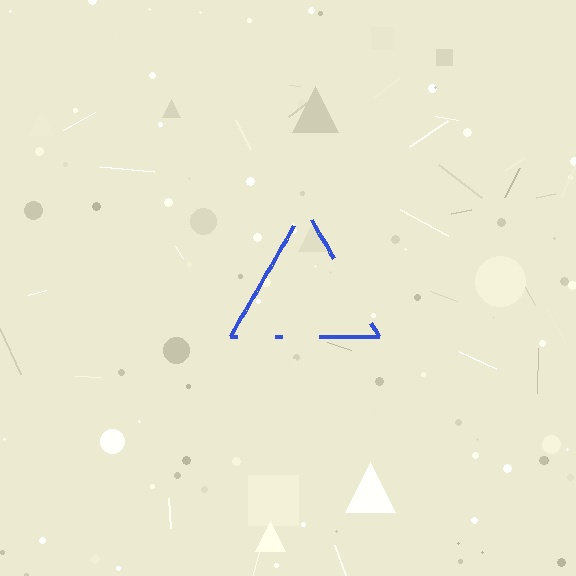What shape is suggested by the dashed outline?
The dashed outline suggests a triangle.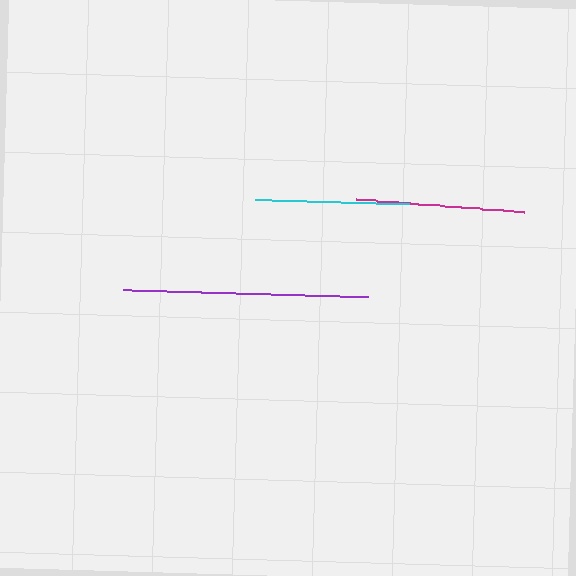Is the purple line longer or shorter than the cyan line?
The purple line is longer than the cyan line.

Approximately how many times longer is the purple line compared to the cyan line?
The purple line is approximately 1.6 times the length of the cyan line.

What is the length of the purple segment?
The purple segment is approximately 245 pixels long.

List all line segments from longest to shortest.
From longest to shortest: purple, magenta, cyan.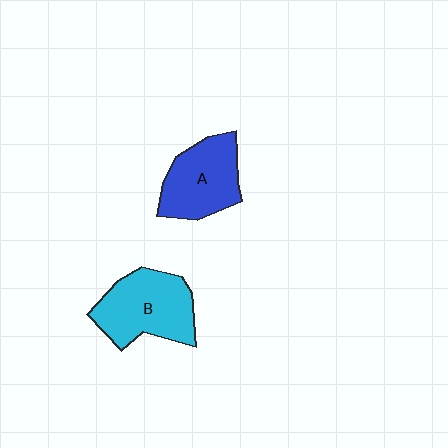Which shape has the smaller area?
Shape A (blue).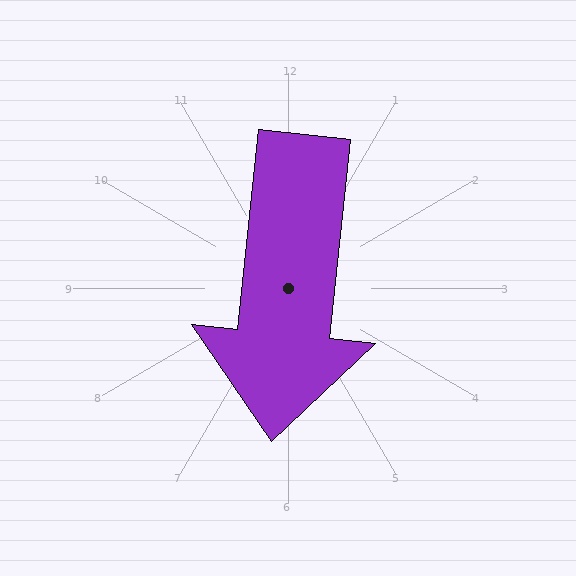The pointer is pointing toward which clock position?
Roughly 6 o'clock.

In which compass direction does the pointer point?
South.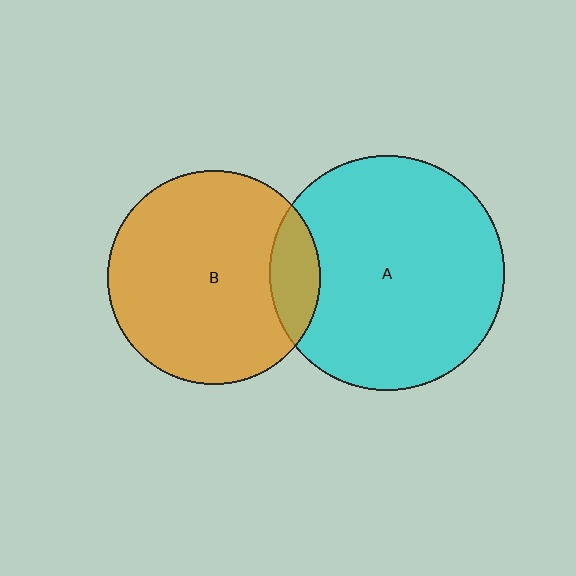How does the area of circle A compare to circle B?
Approximately 1.2 times.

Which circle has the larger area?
Circle A (cyan).